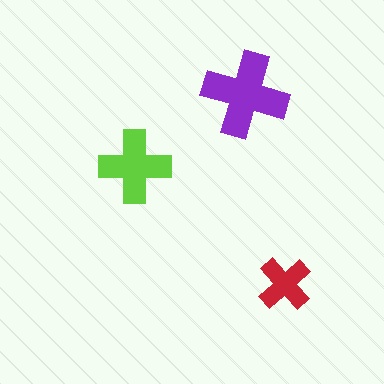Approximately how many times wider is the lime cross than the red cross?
About 1.5 times wider.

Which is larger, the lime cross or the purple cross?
The purple one.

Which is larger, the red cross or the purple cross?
The purple one.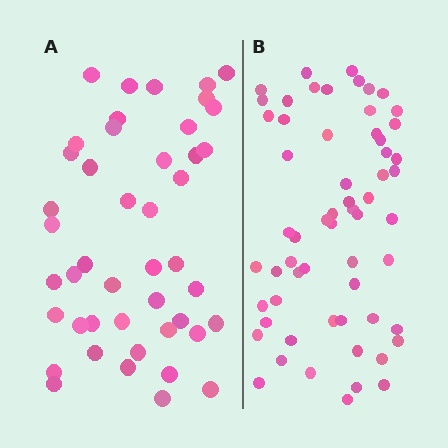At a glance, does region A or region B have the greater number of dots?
Region B (the right region) has more dots.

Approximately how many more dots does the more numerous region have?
Region B has approximately 15 more dots than region A.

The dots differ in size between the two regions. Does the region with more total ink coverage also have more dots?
No. Region A has more total ink coverage because its dots are larger, but region B actually contains more individual dots. Total area can be misleading — the number of items is what matters here.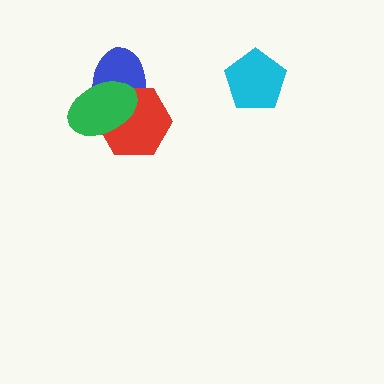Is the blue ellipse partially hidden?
Yes, it is partially covered by another shape.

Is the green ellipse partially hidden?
No, no other shape covers it.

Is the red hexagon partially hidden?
Yes, it is partially covered by another shape.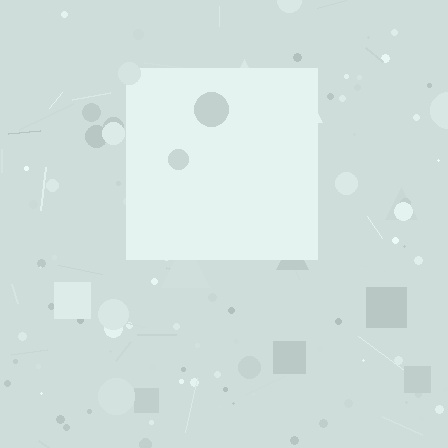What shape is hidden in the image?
A square is hidden in the image.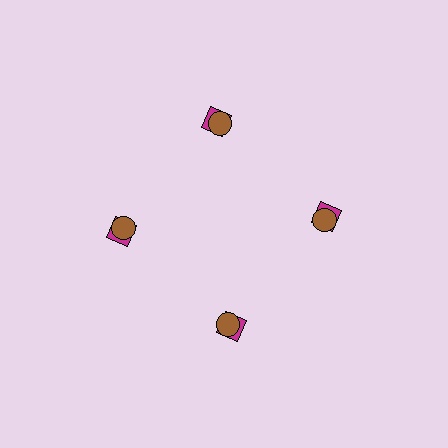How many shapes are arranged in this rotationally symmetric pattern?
There are 8 shapes, arranged in 4 groups of 2.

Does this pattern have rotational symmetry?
Yes, this pattern has 4-fold rotational symmetry. It looks the same after rotating 90 degrees around the center.